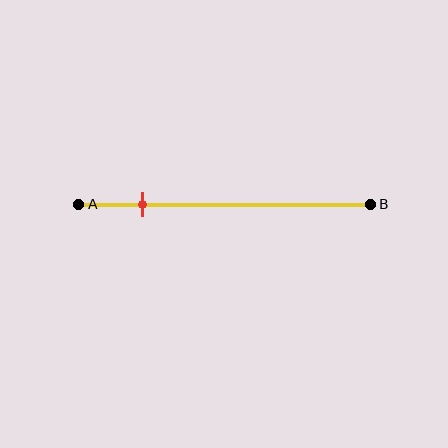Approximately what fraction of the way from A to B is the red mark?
The red mark is approximately 20% of the way from A to B.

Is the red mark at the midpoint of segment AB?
No, the mark is at about 20% from A, not at the 50% midpoint.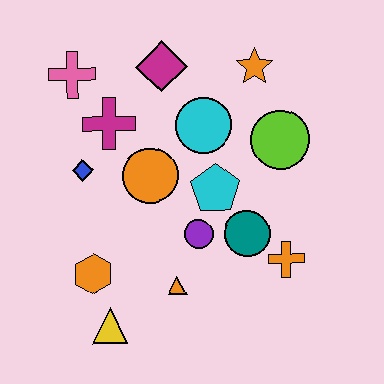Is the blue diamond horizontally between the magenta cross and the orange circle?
No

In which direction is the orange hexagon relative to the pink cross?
The orange hexagon is below the pink cross.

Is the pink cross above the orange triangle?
Yes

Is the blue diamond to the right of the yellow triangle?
No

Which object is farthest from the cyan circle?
The yellow triangle is farthest from the cyan circle.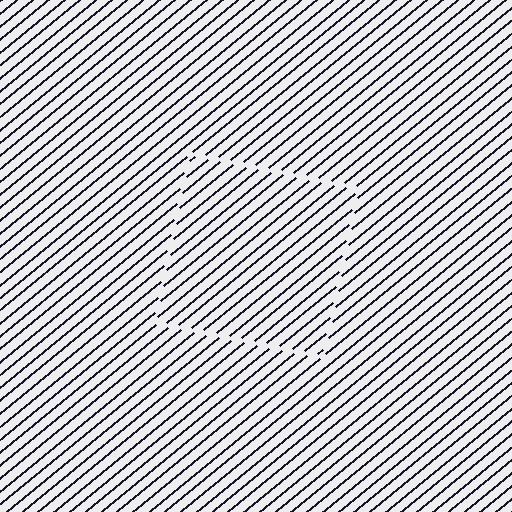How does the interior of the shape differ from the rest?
The interior of the shape contains the same grating, shifted by half a period — the contour is defined by the phase discontinuity where line-ends from the inner and outer gratings abut.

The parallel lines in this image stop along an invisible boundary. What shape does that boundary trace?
An illusory square. The interior of the shape contains the same grating, shifted by half a period — the contour is defined by the phase discontinuity where line-ends from the inner and outer gratings abut.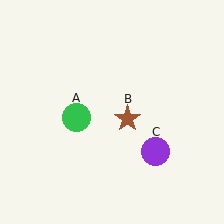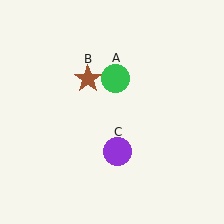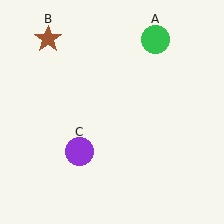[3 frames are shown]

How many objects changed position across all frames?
3 objects changed position: green circle (object A), brown star (object B), purple circle (object C).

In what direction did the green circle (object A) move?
The green circle (object A) moved up and to the right.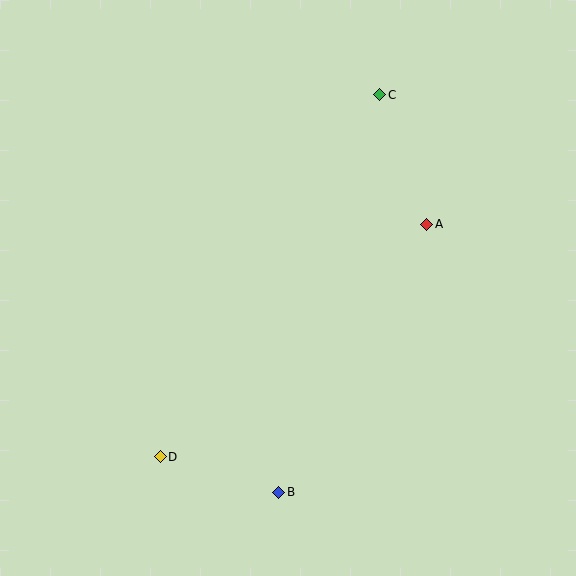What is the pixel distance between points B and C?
The distance between B and C is 410 pixels.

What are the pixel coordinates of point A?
Point A is at (427, 224).